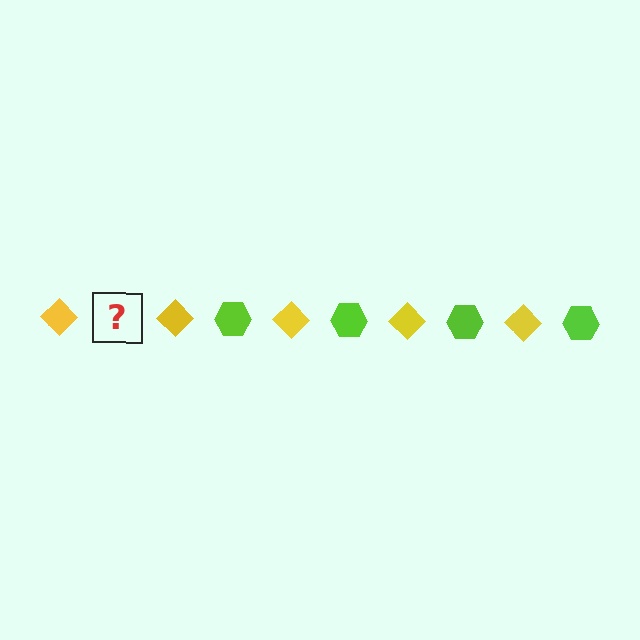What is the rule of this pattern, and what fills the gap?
The rule is that the pattern alternates between yellow diamond and lime hexagon. The gap should be filled with a lime hexagon.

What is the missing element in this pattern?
The missing element is a lime hexagon.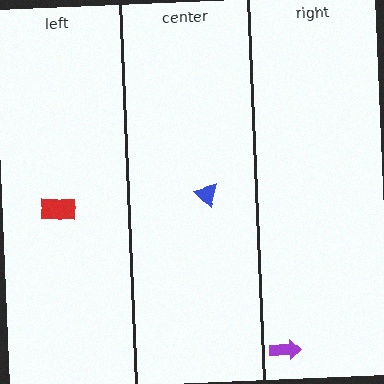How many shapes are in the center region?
1.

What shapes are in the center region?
The blue triangle.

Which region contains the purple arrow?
The right region.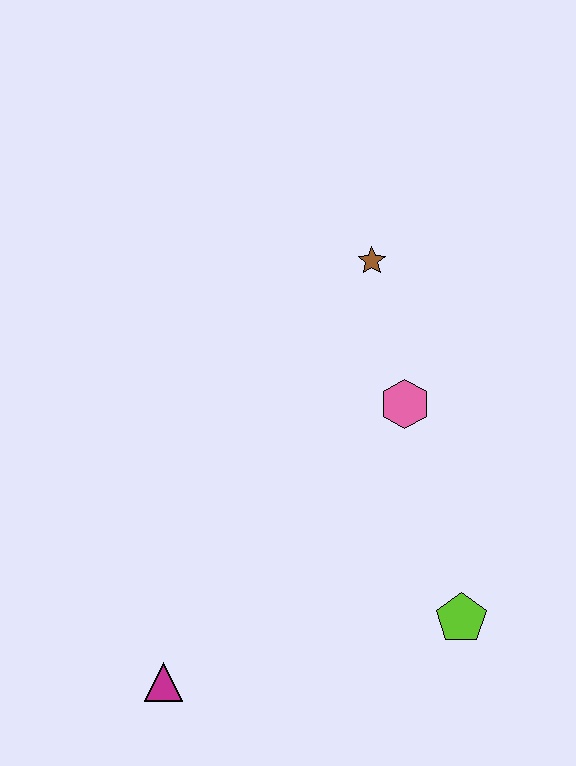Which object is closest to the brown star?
The pink hexagon is closest to the brown star.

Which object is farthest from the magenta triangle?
The brown star is farthest from the magenta triangle.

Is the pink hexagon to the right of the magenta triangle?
Yes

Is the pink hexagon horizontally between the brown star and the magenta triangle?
No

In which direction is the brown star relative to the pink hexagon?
The brown star is above the pink hexagon.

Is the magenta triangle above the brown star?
No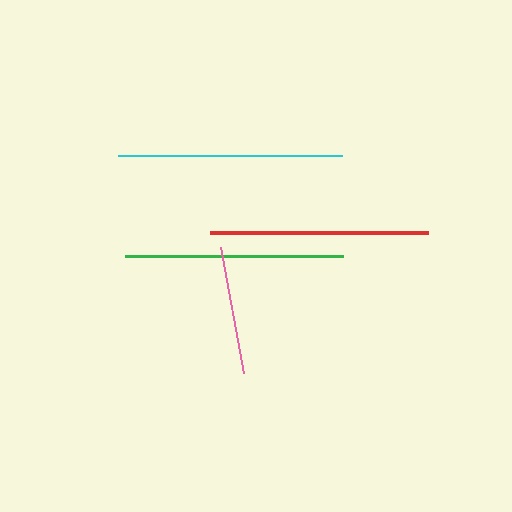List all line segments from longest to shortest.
From longest to shortest: cyan, red, green, pink.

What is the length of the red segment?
The red segment is approximately 218 pixels long.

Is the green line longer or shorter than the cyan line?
The cyan line is longer than the green line.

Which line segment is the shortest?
The pink line is the shortest at approximately 127 pixels.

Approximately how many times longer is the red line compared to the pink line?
The red line is approximately 1.7 times the length of the pink line.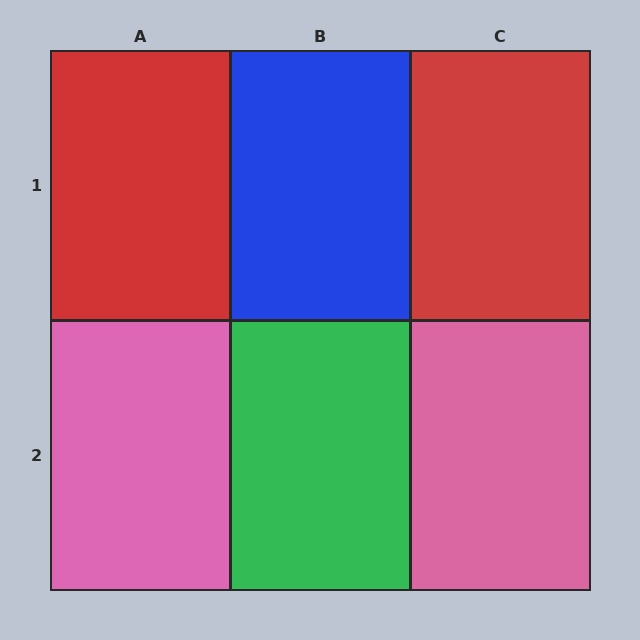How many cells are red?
2 cells are red.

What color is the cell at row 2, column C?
Pink.